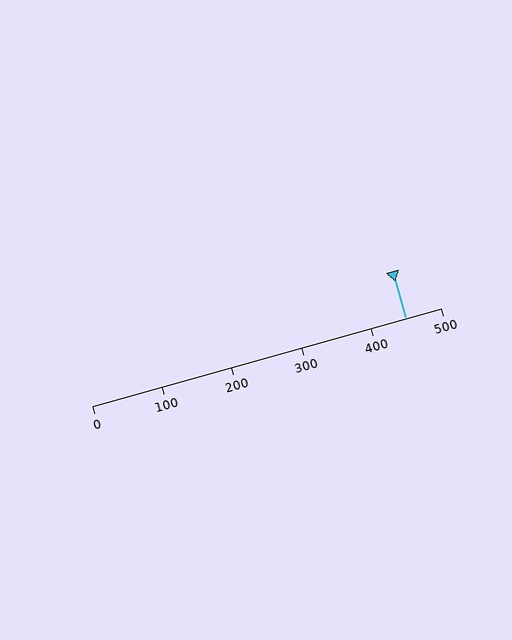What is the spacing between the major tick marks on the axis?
The major ticks are spaced 100 apart.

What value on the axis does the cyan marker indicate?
The marker indicates approximately 450.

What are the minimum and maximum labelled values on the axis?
The axis runs from 0 to 500.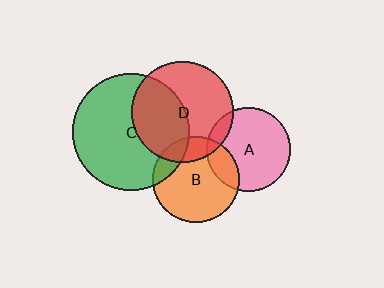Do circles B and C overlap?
Yes.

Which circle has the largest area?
Circle C (green).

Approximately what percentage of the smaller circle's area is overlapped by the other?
Approximately 15%.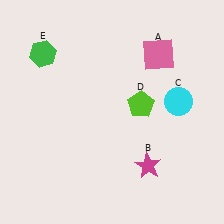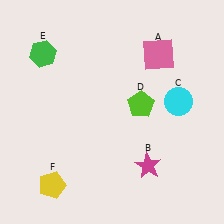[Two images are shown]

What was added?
A yellow pentagon (F) was added in Image 2.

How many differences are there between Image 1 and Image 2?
There is 1 difference between the two images.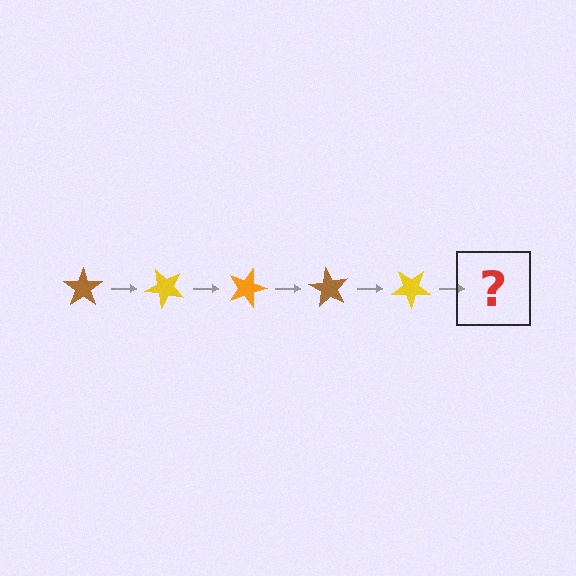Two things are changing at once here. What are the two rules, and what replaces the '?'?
The two rules are that it rotates 45 degrees each step and the color cycles through brown, yellow, and orange. The '?' should be an orange star, rotated 225 degrees from the start.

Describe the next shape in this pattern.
It should be an orange star, rotated 225 degrees from the start.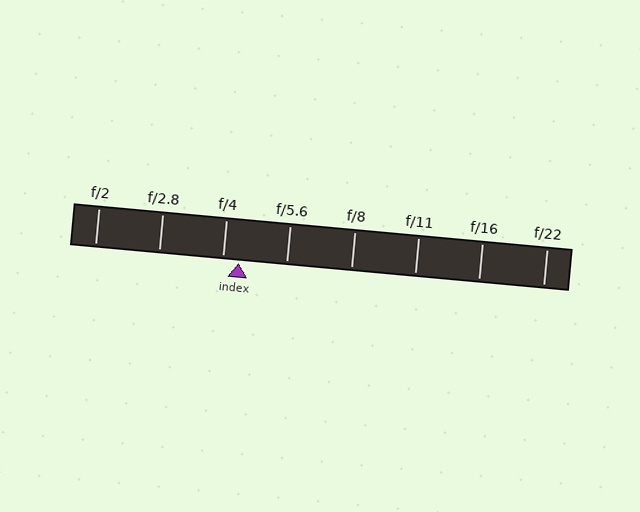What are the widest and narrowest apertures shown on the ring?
The widest aperture shown is f/2 and the narrowest is f/22.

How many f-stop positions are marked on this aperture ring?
There are 8 f-stop positions marked.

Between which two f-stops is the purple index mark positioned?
The index mark is between f/4 and f/5.6.